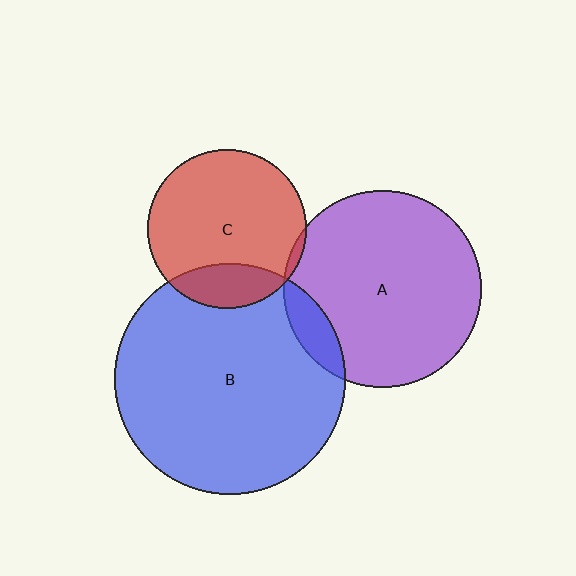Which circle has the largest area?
Circle B (blue).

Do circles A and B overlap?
Yes.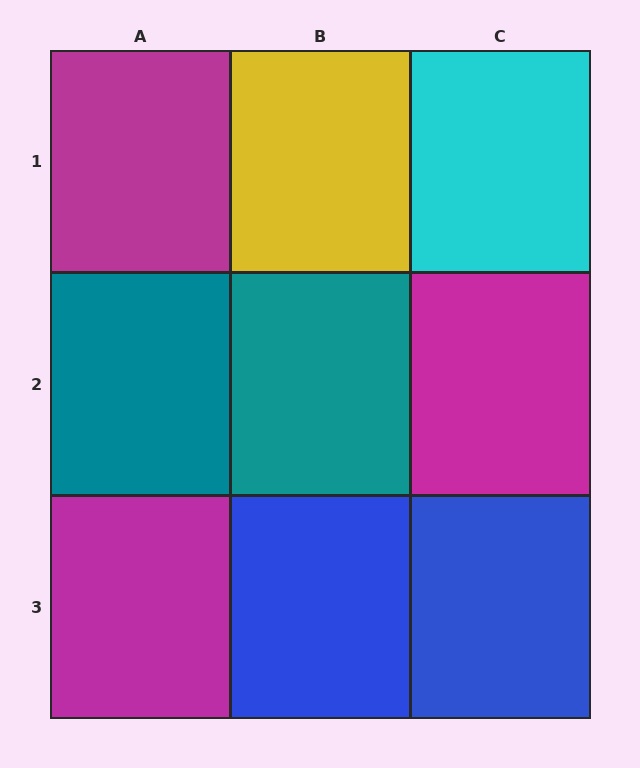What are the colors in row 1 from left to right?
Magenta, yellow, cyan.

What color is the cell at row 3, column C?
Blue.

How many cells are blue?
2 cells are blue.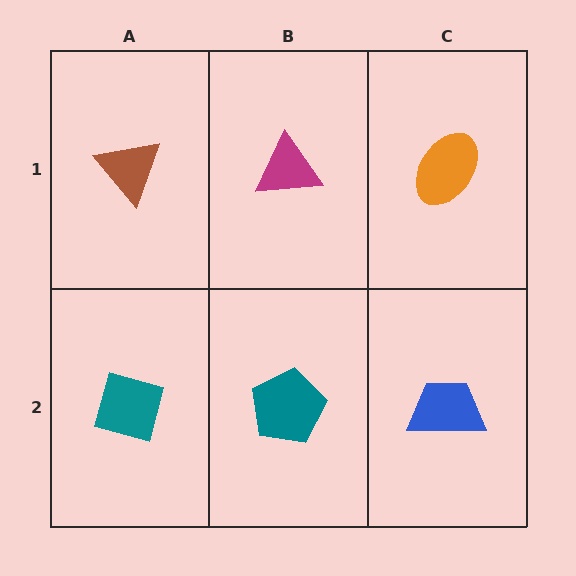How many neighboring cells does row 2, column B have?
3.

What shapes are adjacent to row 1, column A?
A teal diamond (row 2, column A), a magenta triangle (row 1, column B).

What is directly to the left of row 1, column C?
A magenta triangle.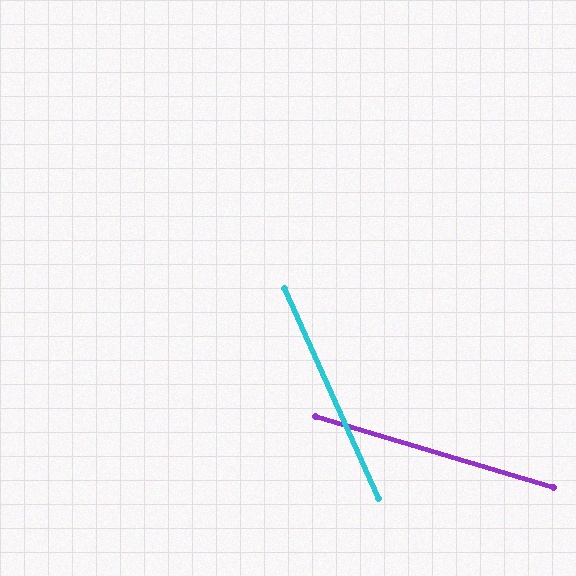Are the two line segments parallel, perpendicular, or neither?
Neither parallel nor perpendicular — they differ by about 49°.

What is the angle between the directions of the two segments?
Approximately 49 degrees.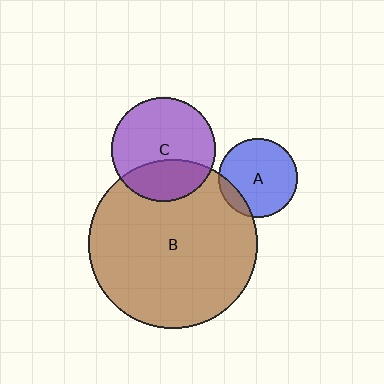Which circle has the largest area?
Circle B (brown).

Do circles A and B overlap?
Yes.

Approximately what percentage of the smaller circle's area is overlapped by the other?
Approximately 10%.